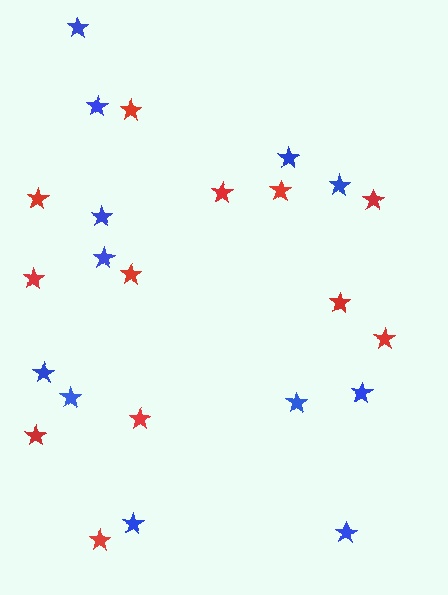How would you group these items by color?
There are 2 groups: one group of red stars (12) and one group of blue stars (12).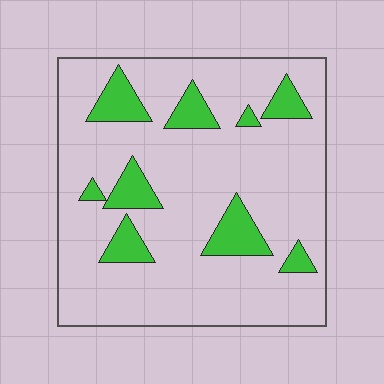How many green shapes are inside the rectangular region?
9.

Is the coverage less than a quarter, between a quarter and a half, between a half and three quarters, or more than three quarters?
Less than a quarter.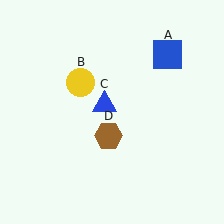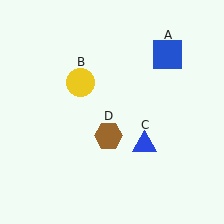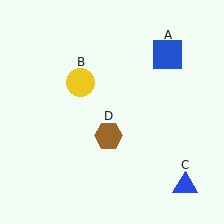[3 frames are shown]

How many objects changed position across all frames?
1 object changed position: blue triangle (object C).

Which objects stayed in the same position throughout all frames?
Blue square (object A) and yellow circle (object B) and brown hexagon (object D) remained stationary.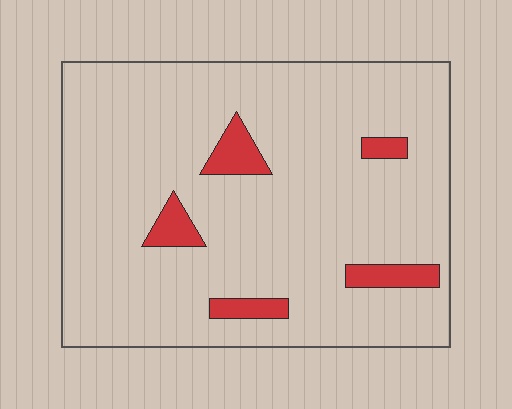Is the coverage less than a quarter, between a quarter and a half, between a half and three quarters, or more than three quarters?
Less than a quarter.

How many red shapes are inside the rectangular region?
5.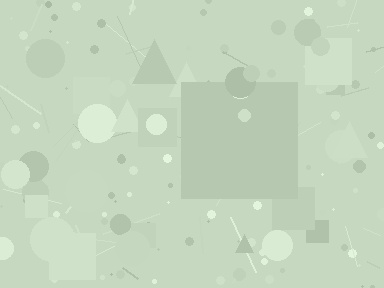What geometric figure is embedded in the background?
A square is embedded in the background.